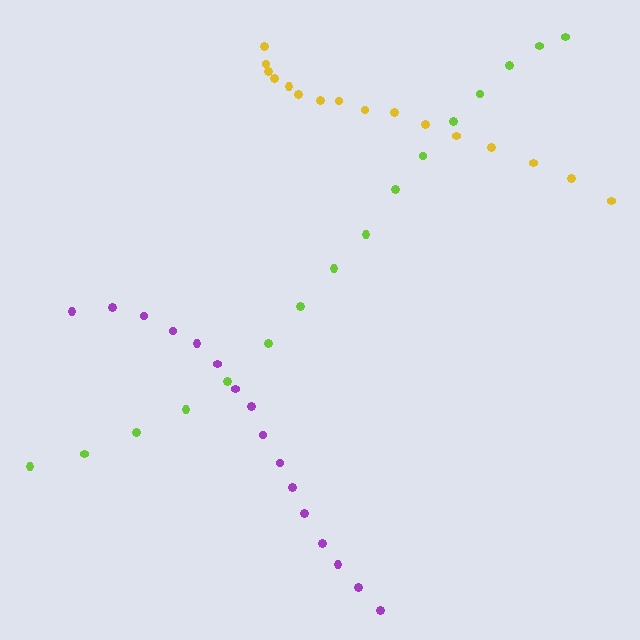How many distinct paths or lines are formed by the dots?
There are 3 distinct paths.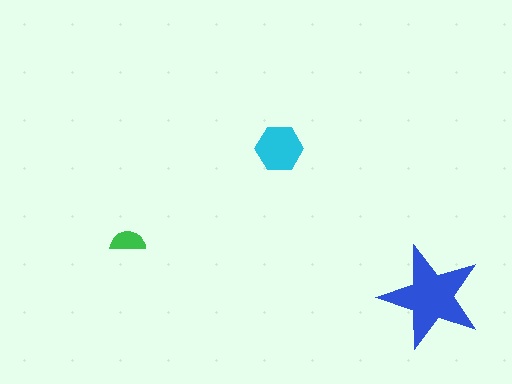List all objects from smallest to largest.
The green semicircle, the cyan hexagon, the blue star.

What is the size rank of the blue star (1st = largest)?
1st.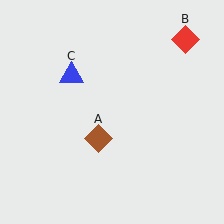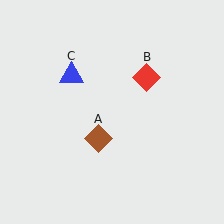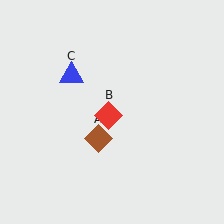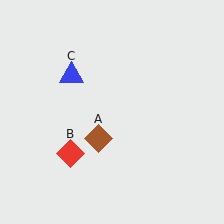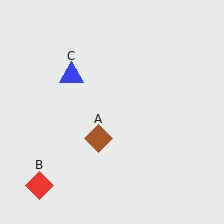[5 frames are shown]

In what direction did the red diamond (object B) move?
The red diamond (object B) moved down and to the left.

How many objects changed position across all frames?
1 object changed position: red diamond (object B).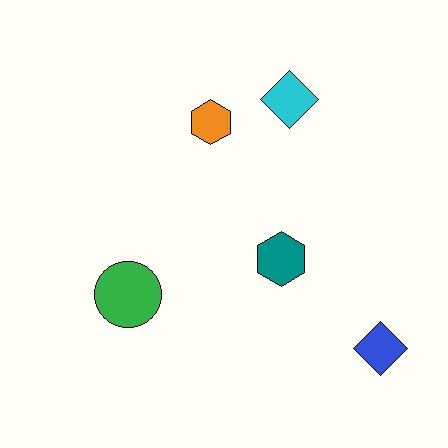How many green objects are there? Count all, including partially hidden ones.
There is 1 green object.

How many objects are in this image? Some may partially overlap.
There are 5 objects.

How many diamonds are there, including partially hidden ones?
There are 2 diamonds.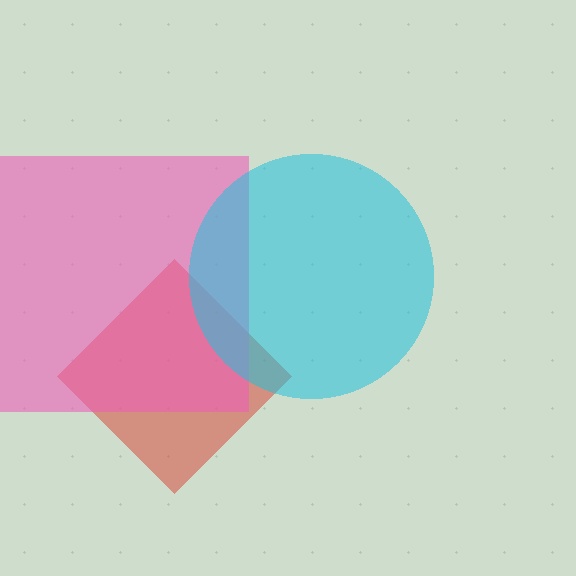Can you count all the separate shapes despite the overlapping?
Yes, there are 3 separate shapes.